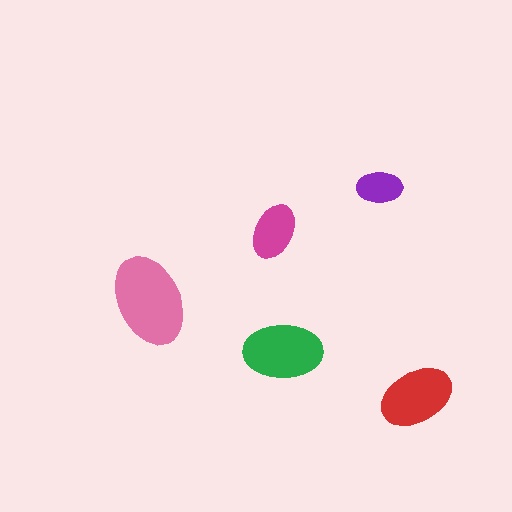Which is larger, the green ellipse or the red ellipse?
The green one.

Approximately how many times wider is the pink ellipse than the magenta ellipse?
About 1.5 times wider.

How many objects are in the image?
There are 5 objects in the image.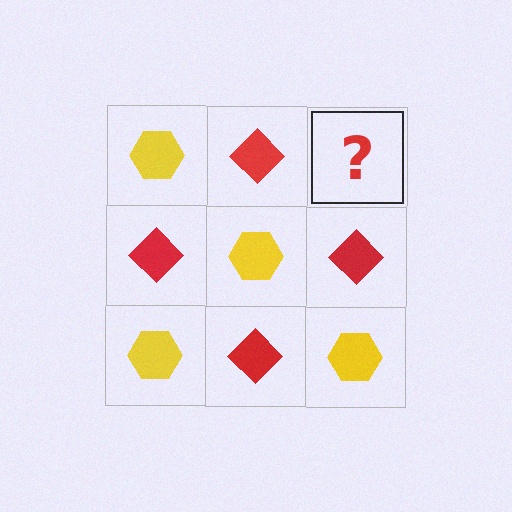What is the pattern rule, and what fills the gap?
The rule is that it alternates yellow hexagon and red diamond in a checkerboard pattern. The gap should be filled with a yellow hexagon.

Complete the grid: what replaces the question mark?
The question mark should be replaced with a yellow hexagon.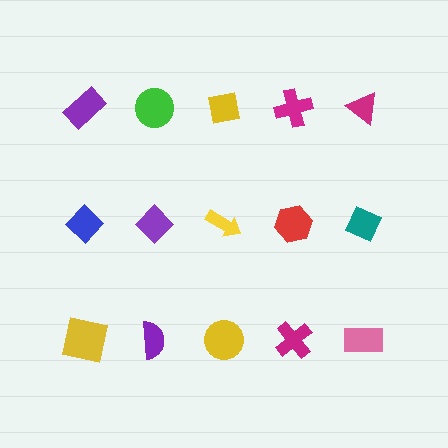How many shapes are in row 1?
5 shapes.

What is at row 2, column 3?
A yellow arrow.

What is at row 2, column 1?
A blue diamond.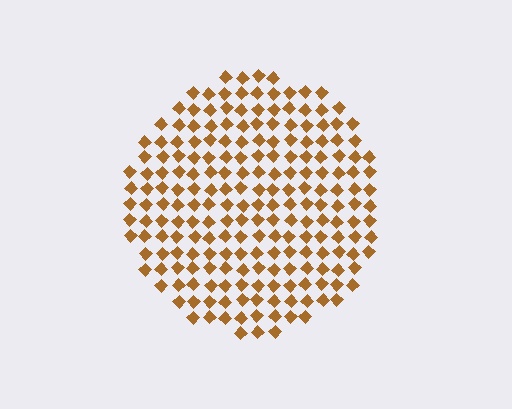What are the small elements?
The small elements are diamonds.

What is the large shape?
The large shape is a circle.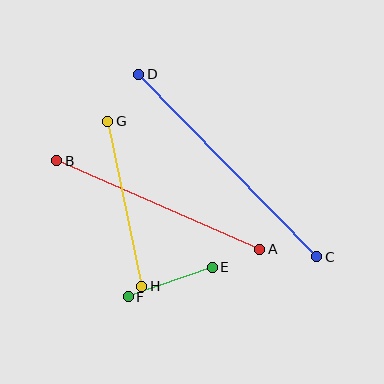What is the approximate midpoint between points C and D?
The midpoint is at approximately (228, 166) pixels.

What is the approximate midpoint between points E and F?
The midpoint is at approximately (170, 282) pixels.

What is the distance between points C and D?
The distance is approximately 255 pixels.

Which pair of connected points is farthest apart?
Points C and D are farthest apart.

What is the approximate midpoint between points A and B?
The midpoint is at approximately (158, 205) pixels.